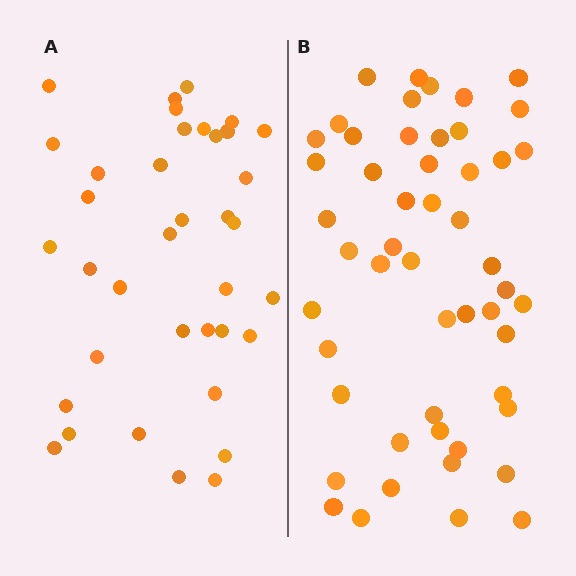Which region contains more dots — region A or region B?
Region B (the right region) has more dots.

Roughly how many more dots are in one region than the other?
Region B has approximately 15 more dots than region A.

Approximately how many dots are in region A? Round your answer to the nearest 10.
About 40 dots. (The exact count is 37, which rounds to 40.)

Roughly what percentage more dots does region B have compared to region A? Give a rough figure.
About 40% more.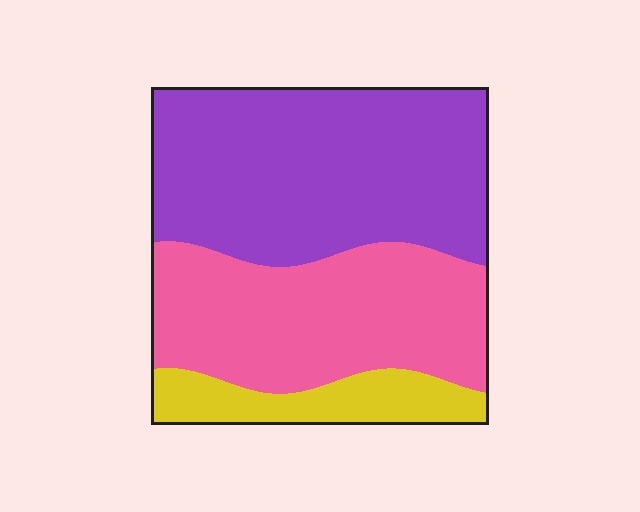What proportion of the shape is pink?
Pink covers around 40% of the shape.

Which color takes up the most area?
Purple, at roughly 50%.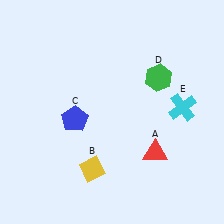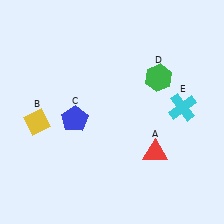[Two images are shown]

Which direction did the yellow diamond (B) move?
The yellow diamond (B) moved left.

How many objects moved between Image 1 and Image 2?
1 object moved between the two images.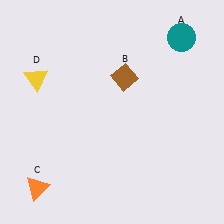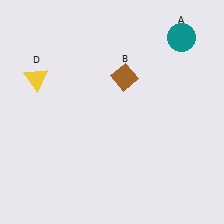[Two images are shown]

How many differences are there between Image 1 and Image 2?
There is 1 difference between the two images.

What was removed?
The orange triangle (C) was removed in Image 2.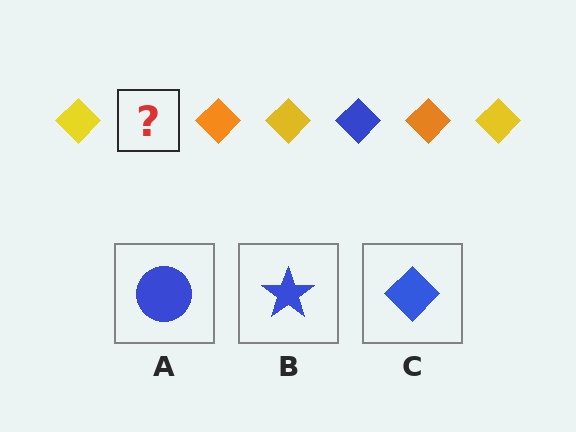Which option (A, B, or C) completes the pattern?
C.